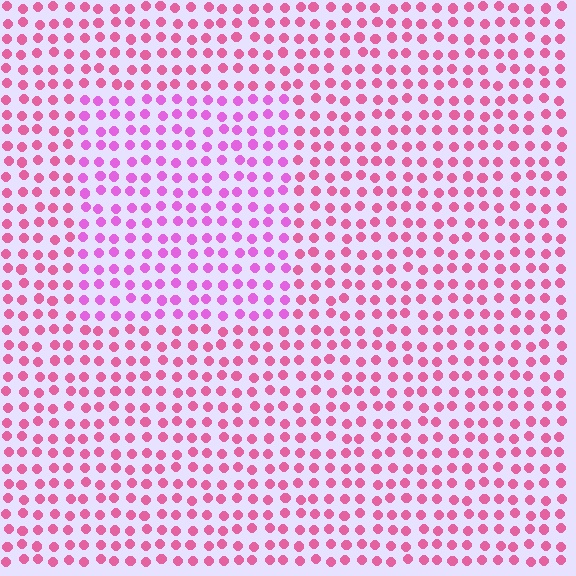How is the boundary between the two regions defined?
The boundary is defined purely by a slight shift in hue (about 30 degrees). Spacing, size, and orientation are identical on both sides.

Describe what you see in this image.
The image is filled with small pink elements in a uniform arrangement. A rectangle-shaped region is visible where the elements are tinted to a slightly different hue, forming a subtle color boundary.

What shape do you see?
I see a rectangle.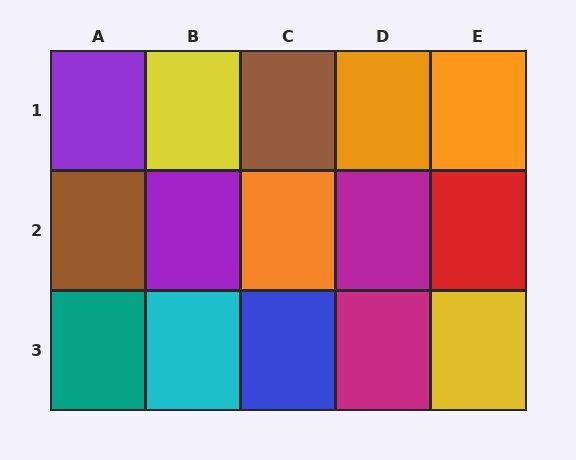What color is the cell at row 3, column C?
Blue.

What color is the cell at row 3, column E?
Yellow.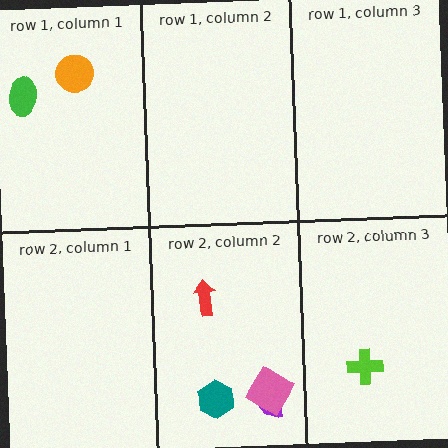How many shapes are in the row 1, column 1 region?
2.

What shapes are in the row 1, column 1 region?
The orange circle, the green ellipse.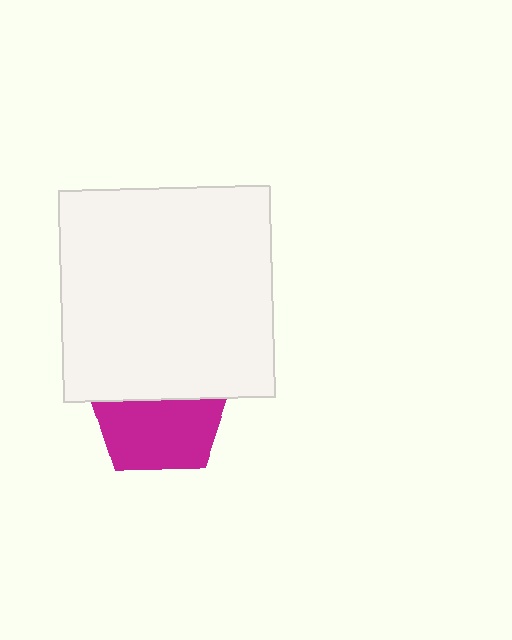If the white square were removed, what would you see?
You would see the complete magenta pentagon.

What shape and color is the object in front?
The object in front is a white square.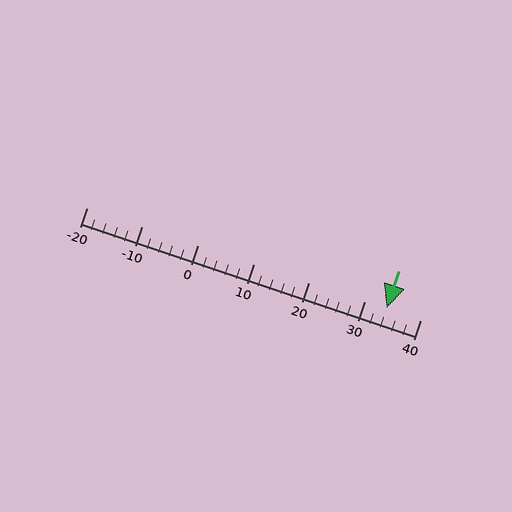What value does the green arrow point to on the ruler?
The green arrow points to approximately 34.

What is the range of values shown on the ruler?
The ruler shows values from -20 to 40.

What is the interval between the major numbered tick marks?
The major tick marks are spaced 10 units apart.